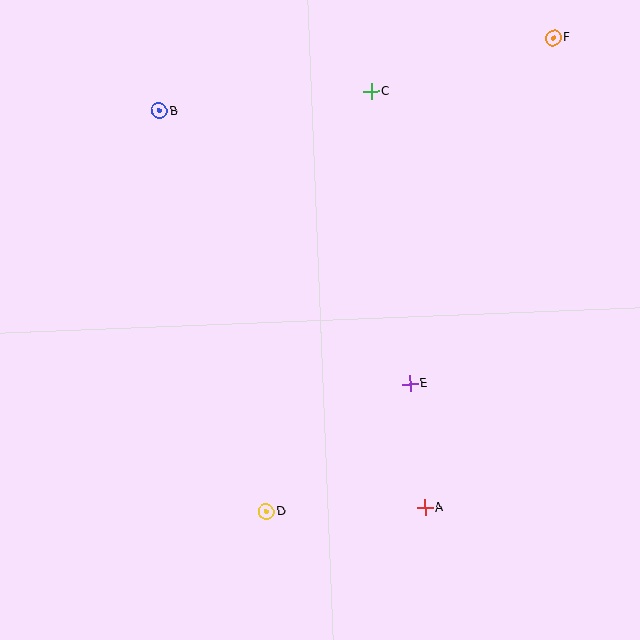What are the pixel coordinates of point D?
Point D is at (267, 511).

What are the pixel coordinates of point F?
Point F is at (553, 38).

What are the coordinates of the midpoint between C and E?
The midpoint between C and E is at (390, 238).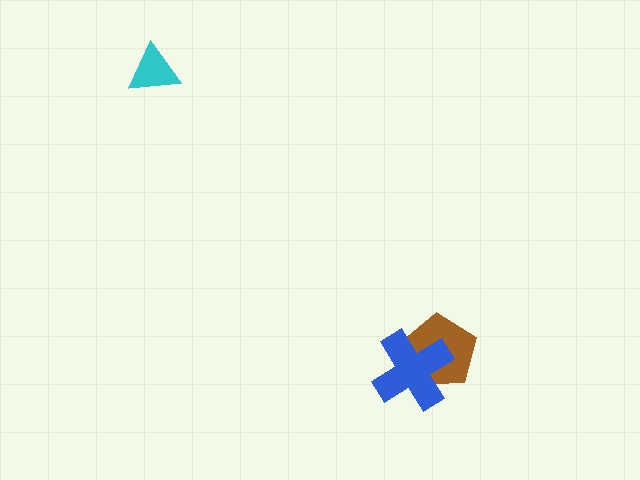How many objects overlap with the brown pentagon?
1 object overlaps with the brown pentagon.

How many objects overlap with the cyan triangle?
0 objects overlap with the cyan triangle.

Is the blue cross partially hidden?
No, no other shape covers it.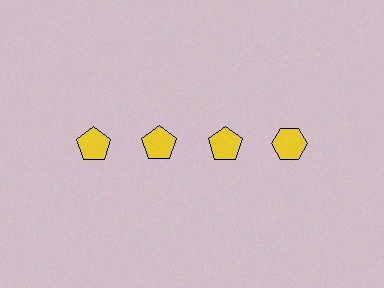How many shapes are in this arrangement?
There are 4 shapes arranged in a grid pattern.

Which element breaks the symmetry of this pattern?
The yellow hexagon in the top row, second from right column breaks the symmetry. All other shapes are yellow pentagons.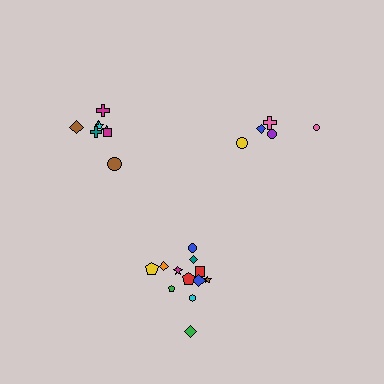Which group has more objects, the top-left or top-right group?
The top-left group.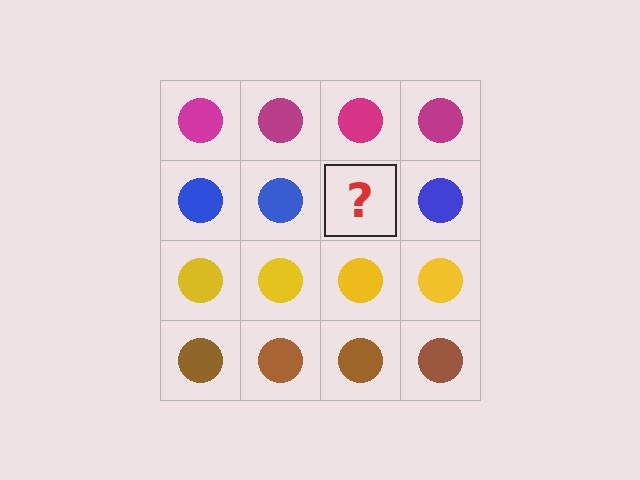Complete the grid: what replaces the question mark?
The question mark should be replaced with a blue circle.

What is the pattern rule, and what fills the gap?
The rule is that each row has a consistent color. The gap should be filled with a blue circle.